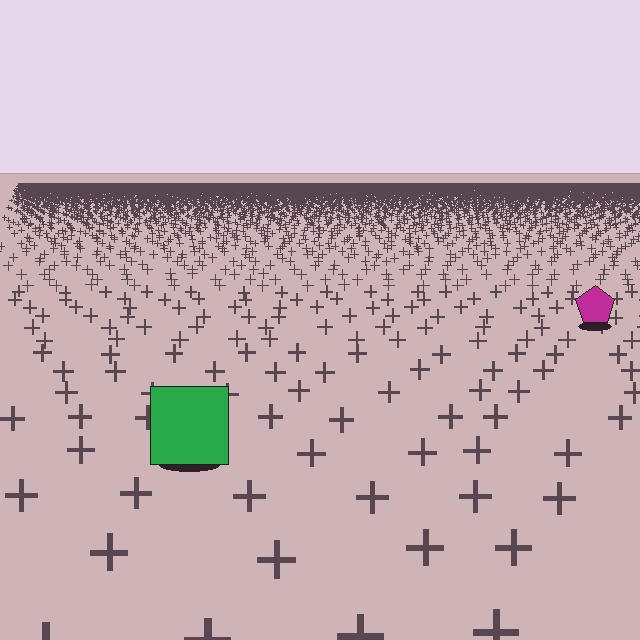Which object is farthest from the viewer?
The magenta pentagon is farthest from the viewer. It appears smaller and the ground texture around it is denser.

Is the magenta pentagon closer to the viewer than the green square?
No. The green square is closer — you can tell from the texture gradient: the ground texture is coarser near it.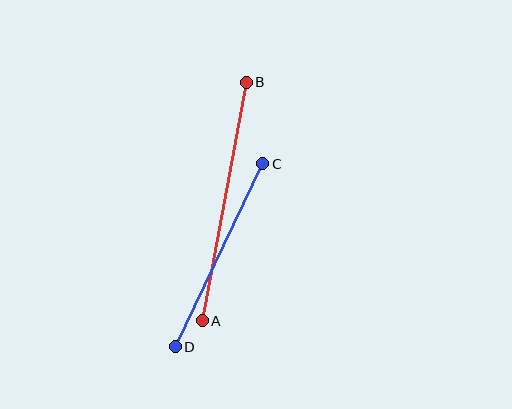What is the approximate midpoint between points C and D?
The midpoint is at approximately (219, 255) pixels.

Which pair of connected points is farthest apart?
Points A and B are farthest apart.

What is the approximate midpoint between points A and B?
The midpoint is at approximately (224, 201) pixels.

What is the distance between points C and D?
The distance is approximately 203 pixels.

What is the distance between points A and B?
The distance is approximately 243 pixels.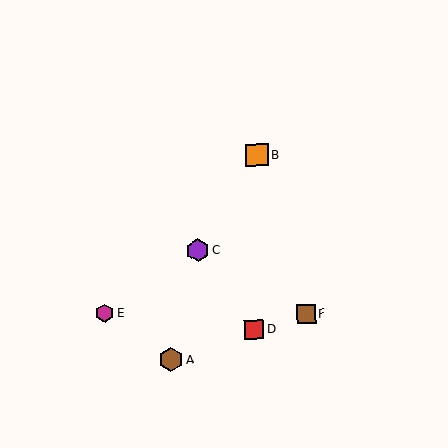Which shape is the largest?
The brown hexagon (labeled A) is the largest.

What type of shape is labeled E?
Shape E is a magenta hexagon.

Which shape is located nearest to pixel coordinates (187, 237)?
The purple hexagon (labeled C) at (198, 250) is nearest to that location.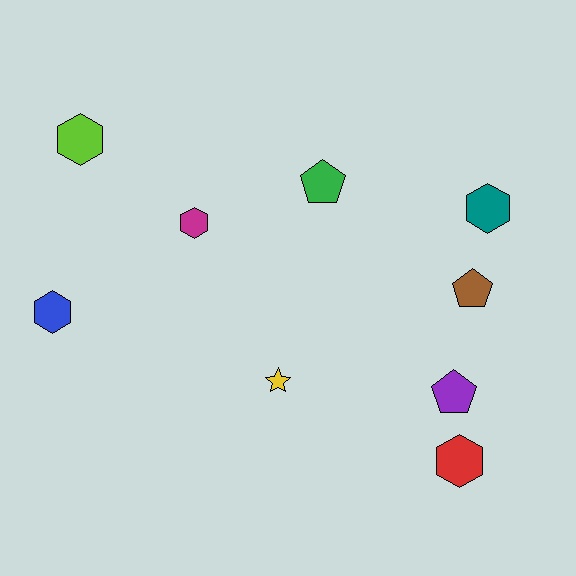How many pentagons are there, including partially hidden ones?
There are 3 pentagons.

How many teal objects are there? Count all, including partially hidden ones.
There is 1 teal object.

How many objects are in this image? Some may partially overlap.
There are 9 objects.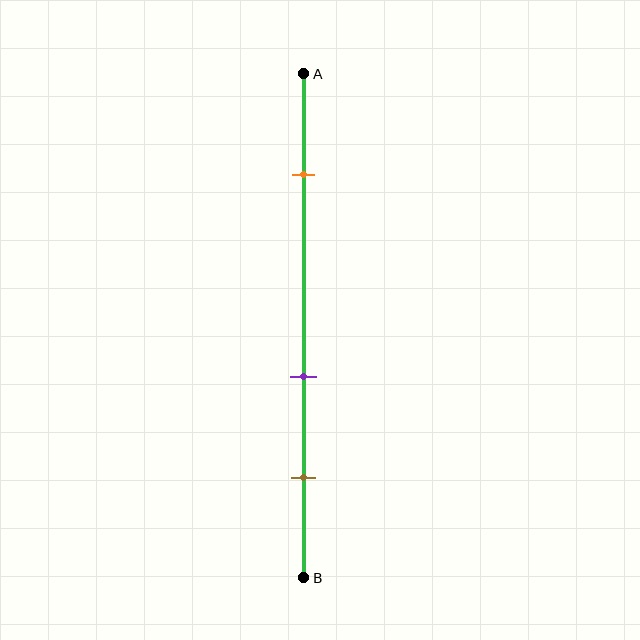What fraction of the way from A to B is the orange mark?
The orange mark is approximately 20% (0.2) of the way from A to B.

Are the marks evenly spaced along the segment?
No, the marks are not evenly spaced.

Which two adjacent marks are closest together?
The purple and brown marks are the closest adjacent pair.